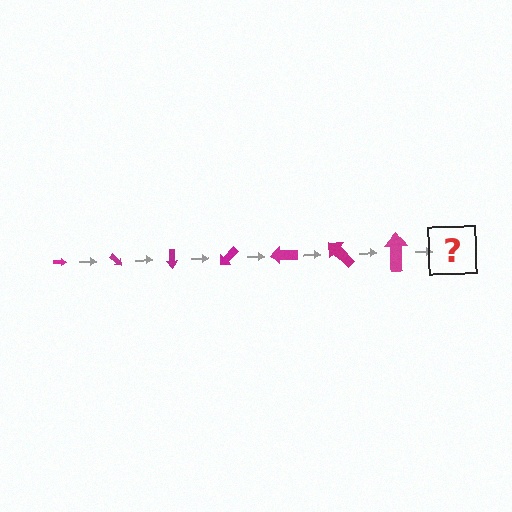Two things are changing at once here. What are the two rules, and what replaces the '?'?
The two rules are that the arrow grows larger each step and it rotates 45 degrees each step. The '?' should be an arrow, larger than the previous one and rotated 315 degrees from the start.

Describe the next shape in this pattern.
It should be an arrow, larger than the previous one and rotated 315 degrees from the start.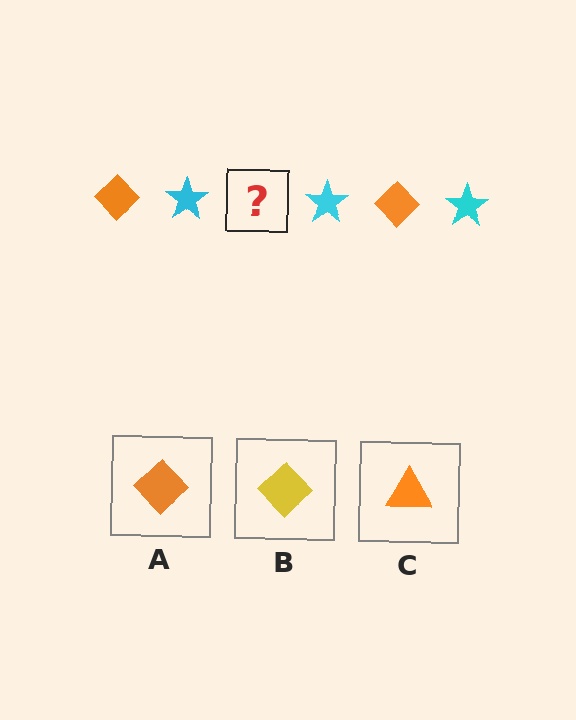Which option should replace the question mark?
Option A.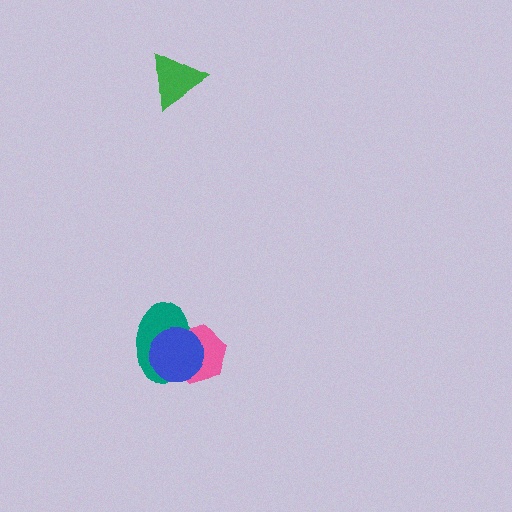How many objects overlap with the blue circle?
2 objects overlap with the blue circle.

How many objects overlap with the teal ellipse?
2 objects overlap with the teal ellipse.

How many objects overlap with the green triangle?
0 objects overlap with the green triangle.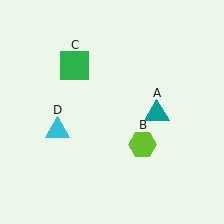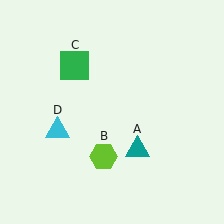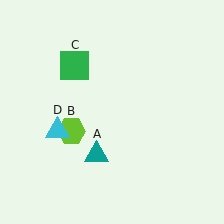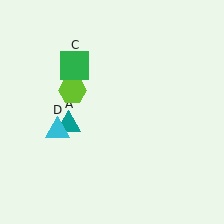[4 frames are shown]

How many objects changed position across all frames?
2 objects changed position: teal triangle (object A), lime hexagon (object B).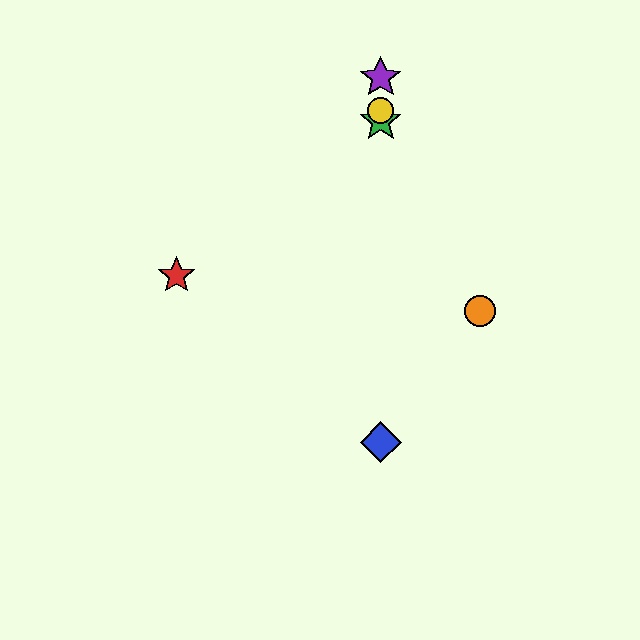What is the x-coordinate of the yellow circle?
The yellow circle is at x≈381.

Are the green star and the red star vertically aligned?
No, the green star is at x≈381 and the red star is at x≈177.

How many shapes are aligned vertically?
4 shapes (the blue diamond, the green star, the yellow circle, the purple star) are aligned vertically.